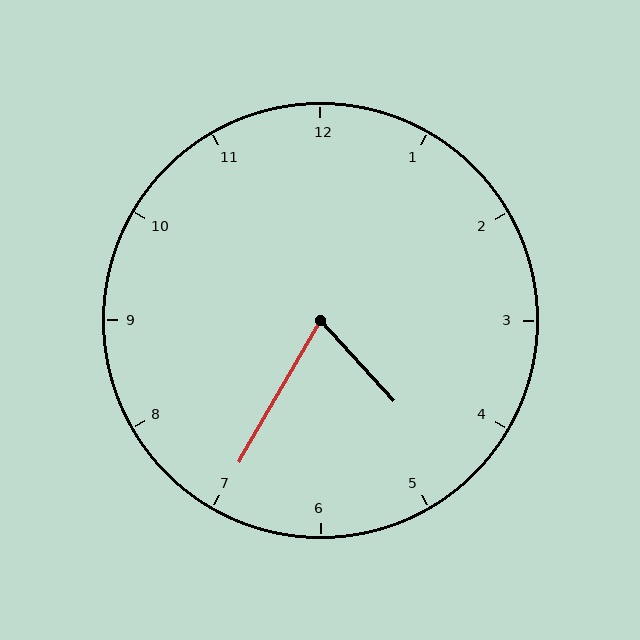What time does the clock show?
4:35.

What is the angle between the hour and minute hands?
Approximately 72 degrees.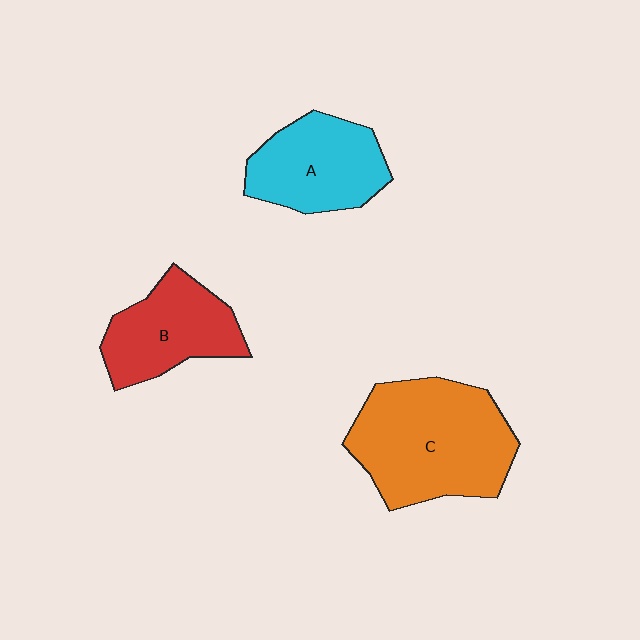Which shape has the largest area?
Shape C (orange).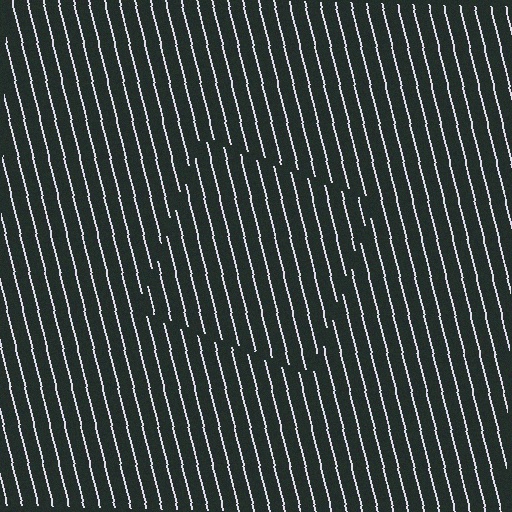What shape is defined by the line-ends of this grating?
An illusory square. The interior of the shape contains the same grating, shifted by half a period — the contour is defined by the phase discontinuity where line-ends from the inner and outer gratings abut.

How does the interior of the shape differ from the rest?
The interior of the shape contains the same grating, shifted by half a period — the contour is defined by the phase discontinuity where line-ends from the inner and outer gratings abut.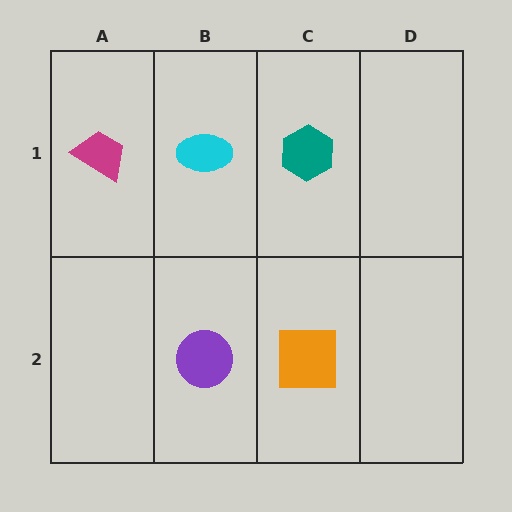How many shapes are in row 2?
2 shapes.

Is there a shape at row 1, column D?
No, that cell is empty.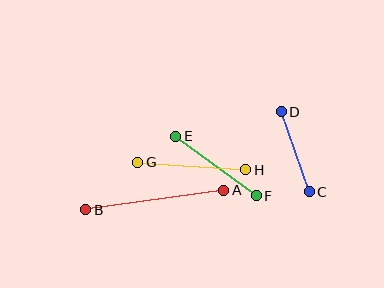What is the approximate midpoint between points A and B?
The midpoint is at approximately (155, 200) pixels.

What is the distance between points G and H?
The distance is approximately 108 pixels.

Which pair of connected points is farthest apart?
Points A and B are farthest apart.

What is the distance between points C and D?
The distance is approximately 85 pixels.